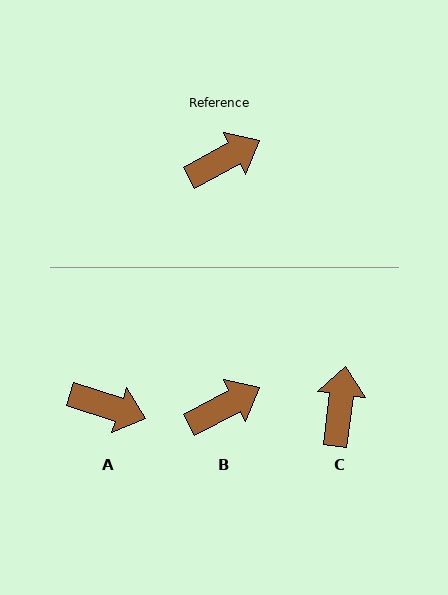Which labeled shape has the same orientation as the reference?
B.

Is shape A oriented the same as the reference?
No, it is off by about 46 degrees.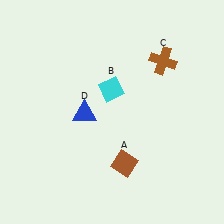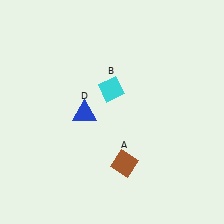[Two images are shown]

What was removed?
The brown cross (C) was removed in Image 2.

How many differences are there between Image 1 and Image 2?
There is 1 difference between the two images.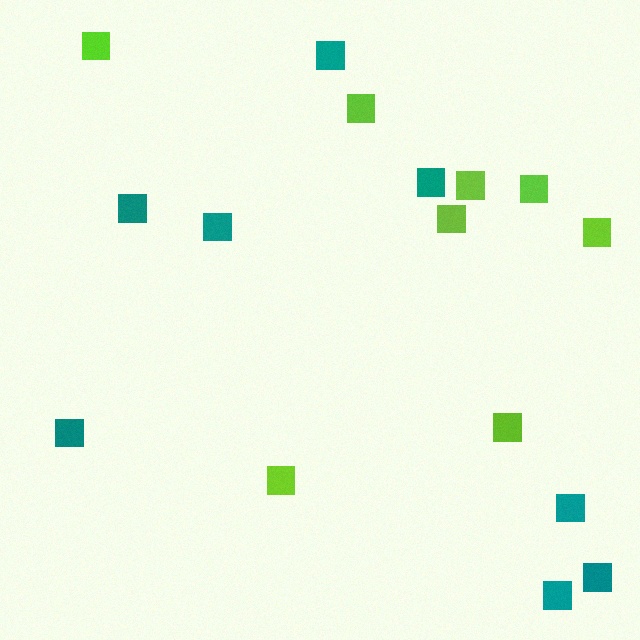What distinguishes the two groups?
There are 2 groups: one group of teal squares (8) and one group of lime squares (8).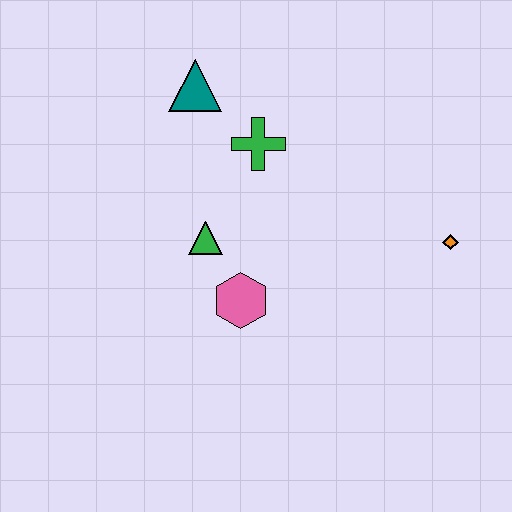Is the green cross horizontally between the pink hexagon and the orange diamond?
Yes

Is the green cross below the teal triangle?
Yes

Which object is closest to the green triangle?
The pink hexagon is closest to the green triangle.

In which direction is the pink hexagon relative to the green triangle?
The pink hexagon is below the green triangle.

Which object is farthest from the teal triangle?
The orange diamond is farthest from the teal triangle.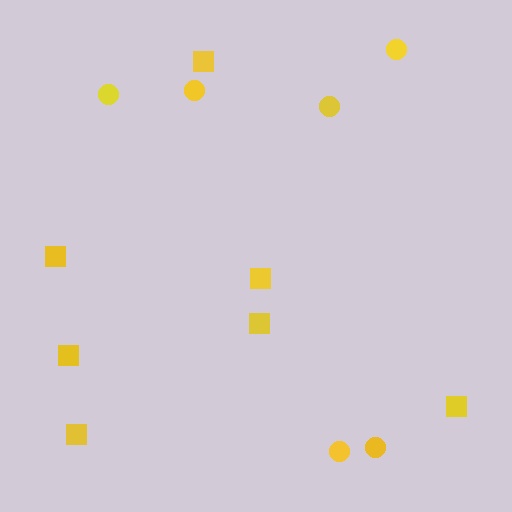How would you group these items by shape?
There are 2 groups: one group of squares (7) and one group of circles (6).